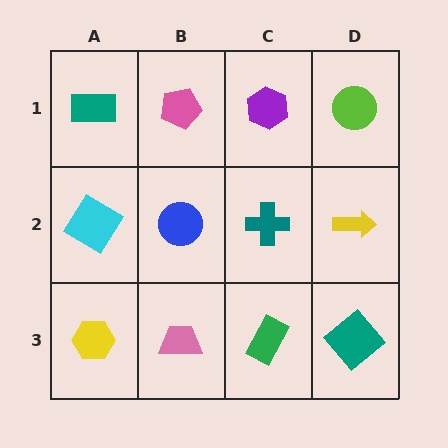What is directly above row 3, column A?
A cyan diamond.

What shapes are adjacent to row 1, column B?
A blue circle (row 2, column B), a teal rectangle (row 1, column A), a purple hexagon (row 1, column C).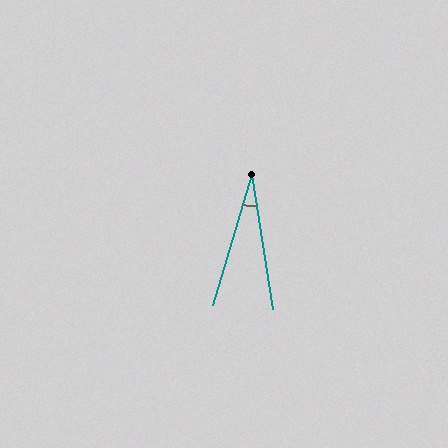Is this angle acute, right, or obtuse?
It is acute.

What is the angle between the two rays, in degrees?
Approximately 25 degrees.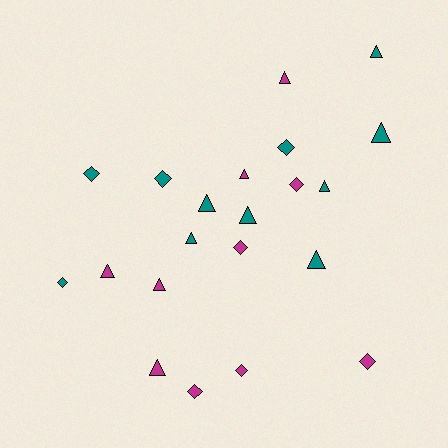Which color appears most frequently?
Teal, with 11 objects.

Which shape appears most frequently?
Triangle, with 12 objects.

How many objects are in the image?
There are 21 objects.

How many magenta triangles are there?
There are 5 magenta triangles.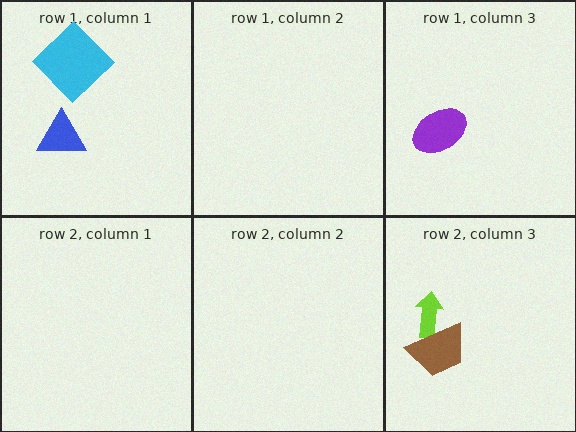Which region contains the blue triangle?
The row 1, column 1 region.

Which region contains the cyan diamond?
The row 1, column 1 region.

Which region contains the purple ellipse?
The row 1, column 3 region.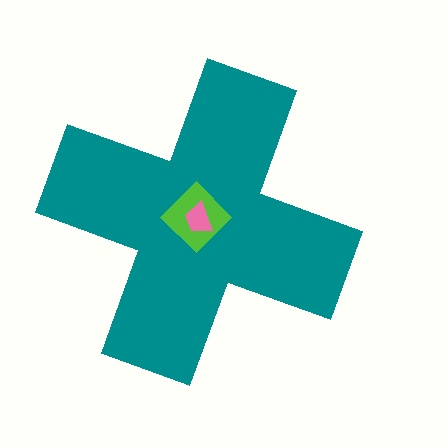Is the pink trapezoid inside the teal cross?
Yes.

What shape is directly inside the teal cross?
The lime diamond.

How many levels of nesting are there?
3.